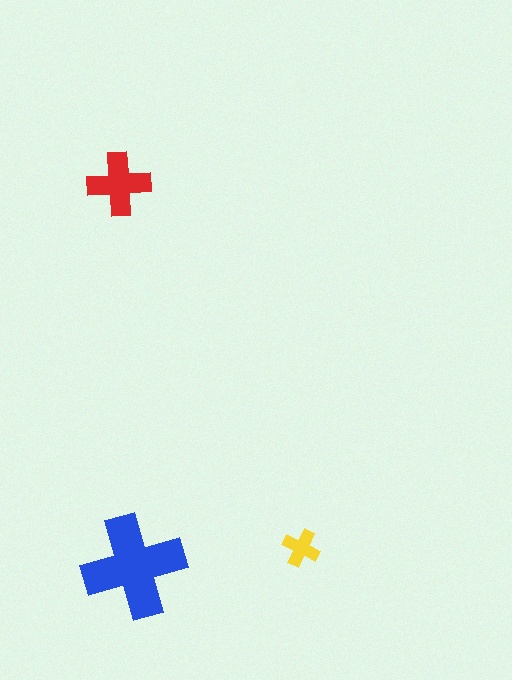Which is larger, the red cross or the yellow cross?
The red one.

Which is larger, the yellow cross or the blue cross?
The blue one.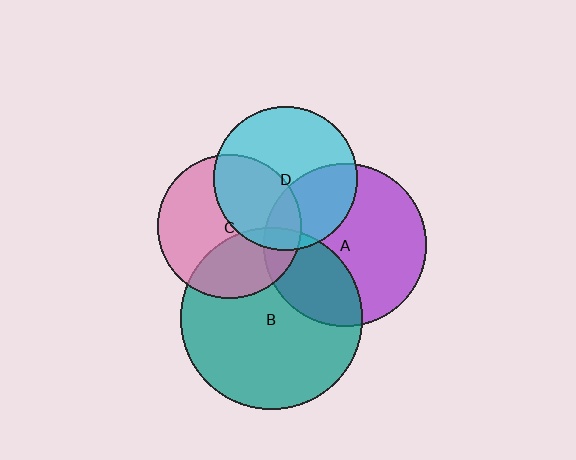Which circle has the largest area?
Circle B (teal).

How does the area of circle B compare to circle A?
Approximately 1.2 times.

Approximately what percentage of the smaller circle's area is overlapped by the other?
Approximately 15%.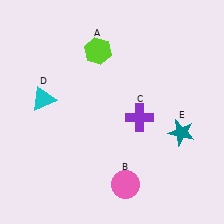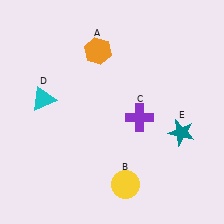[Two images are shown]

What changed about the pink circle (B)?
In Image 1, B is pink. In Image 2, it changed to yellow.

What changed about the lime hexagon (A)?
In Image 1, A is lime. In Image 2, it changed to orange.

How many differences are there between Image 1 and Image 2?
There are 2 differences between the two images.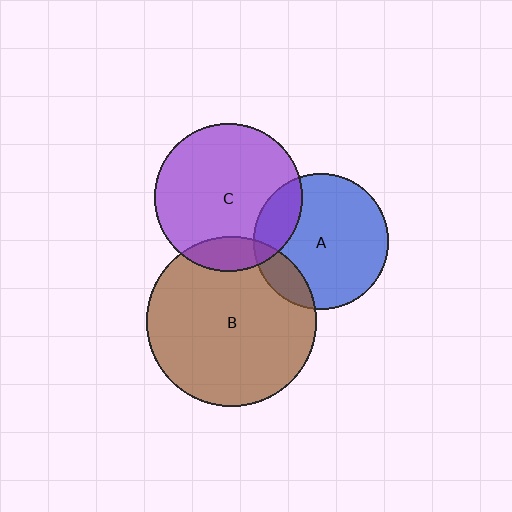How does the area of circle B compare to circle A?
Approximately 1.6 times.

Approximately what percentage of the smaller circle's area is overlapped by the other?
Approximately 15%.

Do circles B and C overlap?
Yes.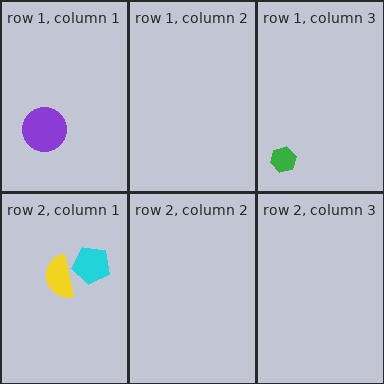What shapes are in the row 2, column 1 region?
The yellow semicircle, the cyan pentagon.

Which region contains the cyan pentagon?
The row 2, column 1 region.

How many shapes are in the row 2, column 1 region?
2.